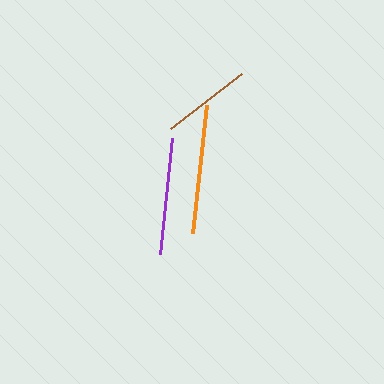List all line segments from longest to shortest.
From longest to shortest: orange, purple, brown.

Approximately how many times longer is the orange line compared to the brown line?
The orange line is approximately 1.4 times the length of the brown line.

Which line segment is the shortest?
The brown line is the shortest at approximately 89 pixels.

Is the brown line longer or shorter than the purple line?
The purple line is longer than the brown line.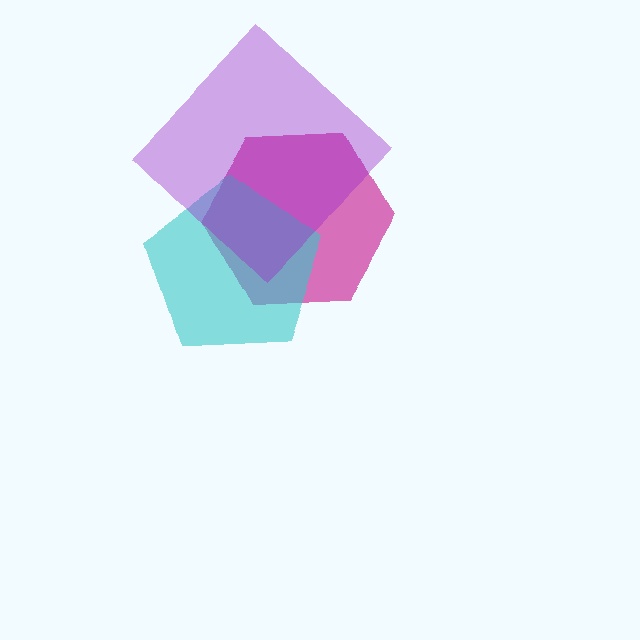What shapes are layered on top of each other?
The layered shapes are: a magenta hexagon, a cyan pentagon, a purple diamond.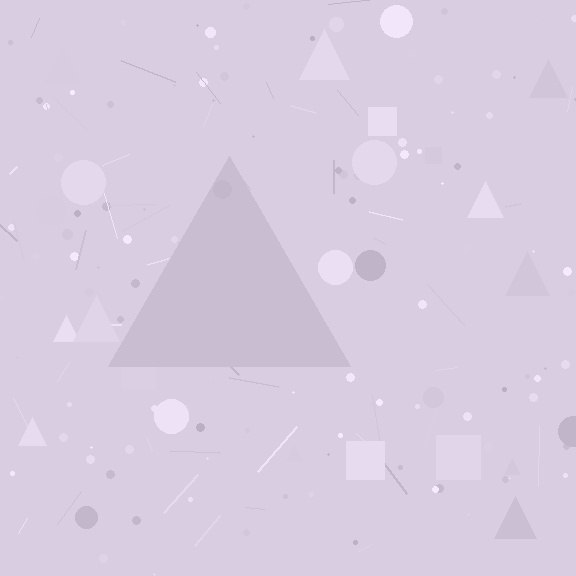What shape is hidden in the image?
A triangle is hidden in the image.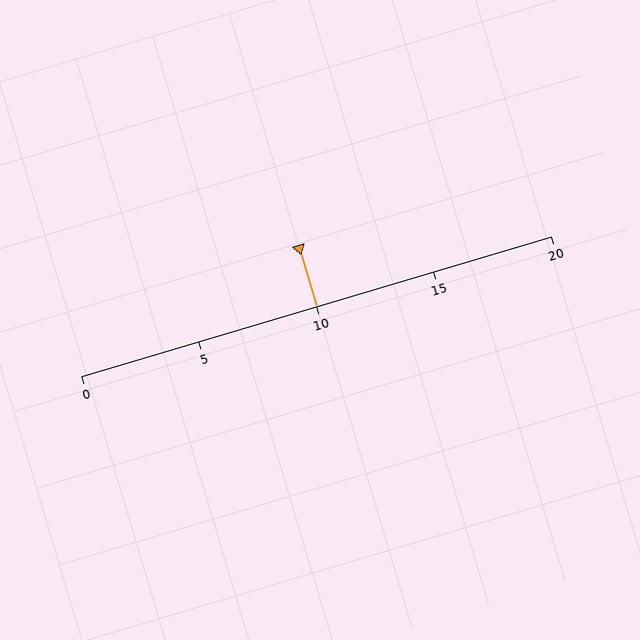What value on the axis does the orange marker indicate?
The marker indicates approximately 10.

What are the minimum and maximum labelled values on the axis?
The axis runs from 0 to 20.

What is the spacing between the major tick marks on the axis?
The major ticks are spaced 5 apart.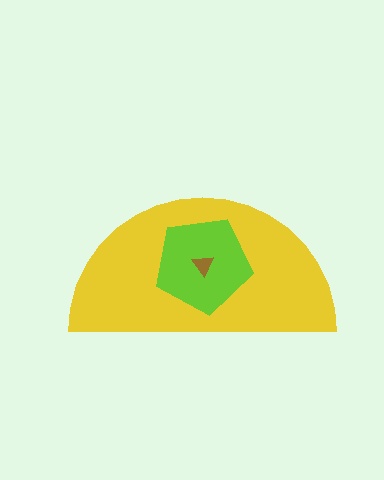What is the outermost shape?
The yellow semicircle.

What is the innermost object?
The brown triangle.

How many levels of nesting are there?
3.